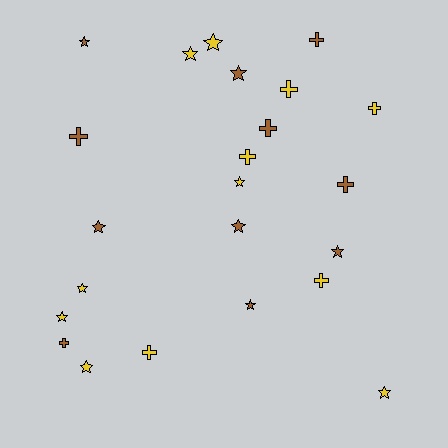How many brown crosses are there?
There are 5 brown crosses.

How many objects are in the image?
There are 23 objects.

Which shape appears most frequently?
Star, with 13 objects.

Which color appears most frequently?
Yellow, with 12 objects.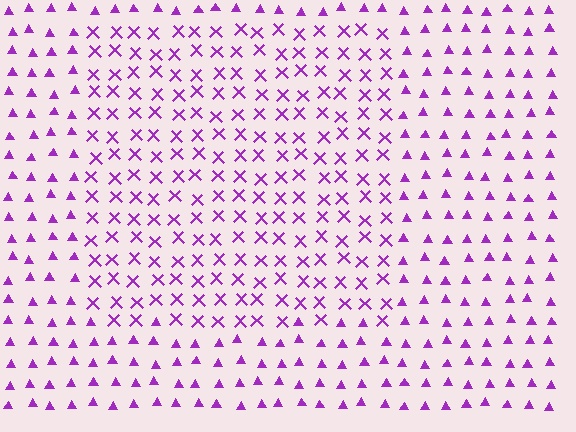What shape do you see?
I see a rectangle.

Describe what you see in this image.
The image is filled with small purple elements arranged in a uniform grid. A rectangle-shaped region contains X marks, while the surrounding area contains triangles. The boundary is defined purely by the change in element shape.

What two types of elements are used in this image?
The image uses X marks inside the rectangle region and triangles outside it.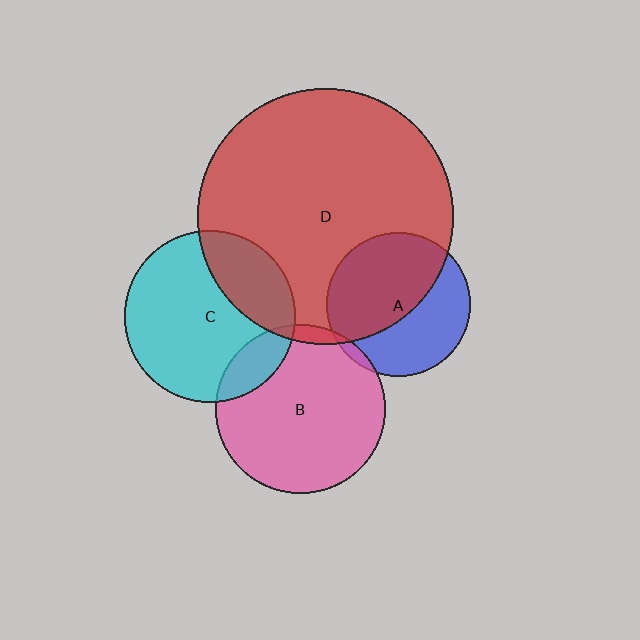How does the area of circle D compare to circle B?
Approximately 2.3 times.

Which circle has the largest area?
Circle D (red).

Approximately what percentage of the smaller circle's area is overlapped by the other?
Approximately 5%.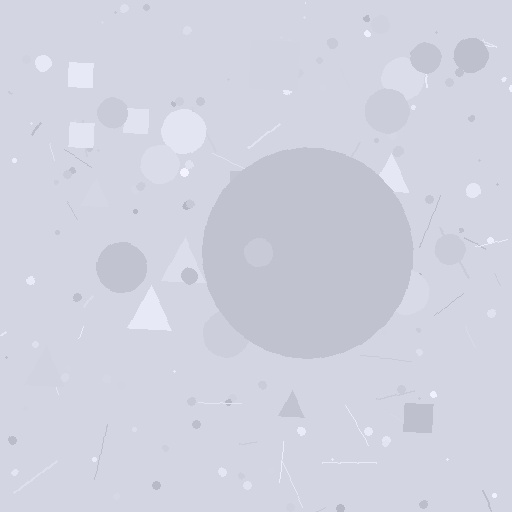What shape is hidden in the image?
A circle is hidden in the image.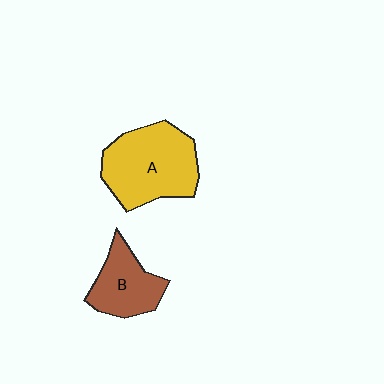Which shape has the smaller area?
Shape B (brown).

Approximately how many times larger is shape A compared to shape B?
Approximately 1.7 times.